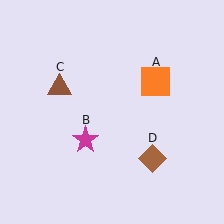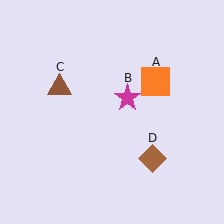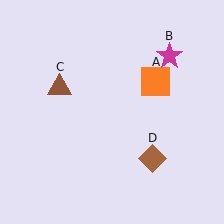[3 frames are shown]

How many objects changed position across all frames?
1 object changed position: magenta star (object B).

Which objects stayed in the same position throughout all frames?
Orange square (object A) and brown triangle (object C) and brown diamond (object D) remained stationary.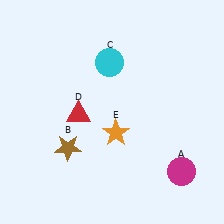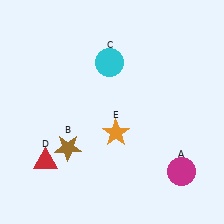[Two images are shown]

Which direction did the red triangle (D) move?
The red triangle (D) moved down.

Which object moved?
The red triangle (D) moved down.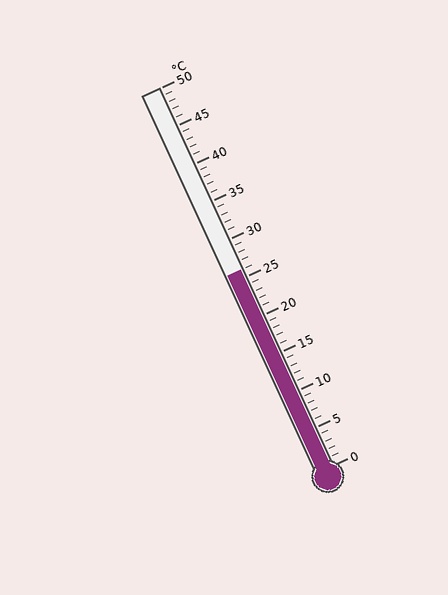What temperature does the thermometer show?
The thermometer shows approximately 26°C.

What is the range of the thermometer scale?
The thermometer scale ranges from 0°C to 50°C.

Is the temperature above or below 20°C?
The temperature is above 20°C.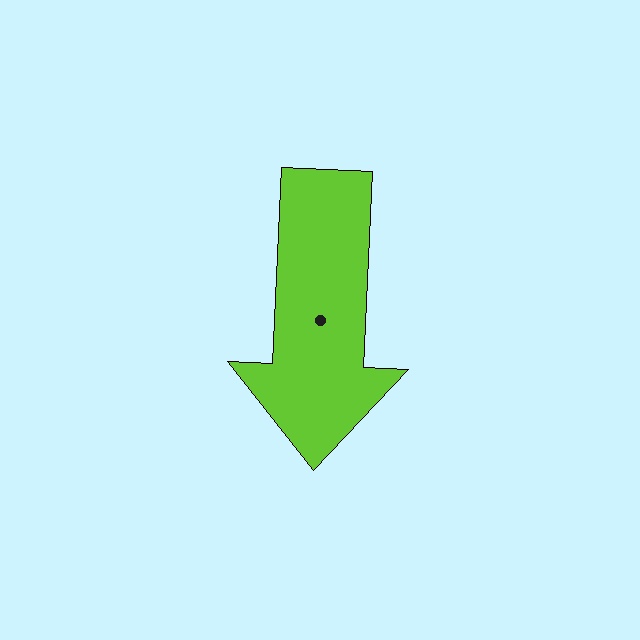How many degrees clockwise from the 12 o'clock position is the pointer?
Approximately 183 degrees.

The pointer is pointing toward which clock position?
Roughly 6 o'clock.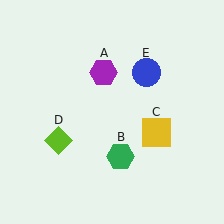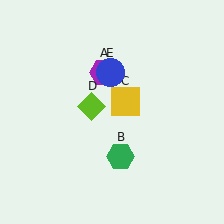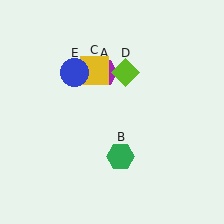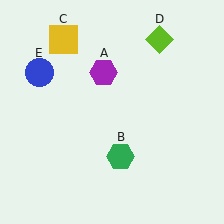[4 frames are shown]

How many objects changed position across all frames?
3 objects changed position: yellow square (object C), lime diamond (object D), blue circle (object E).